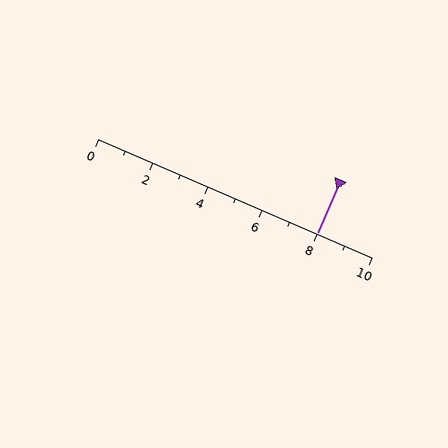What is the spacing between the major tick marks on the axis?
The major ticks are spaced 2 apart.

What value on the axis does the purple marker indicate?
The marker indicates approximately 8.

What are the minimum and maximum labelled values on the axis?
The axis runs from 0 to 10.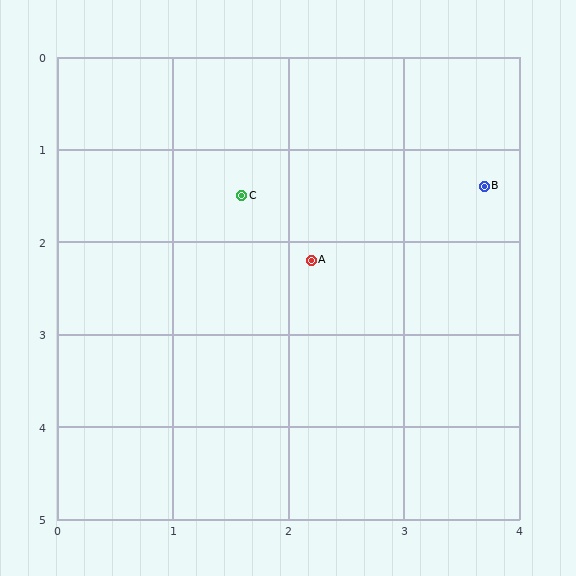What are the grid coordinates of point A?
Point A is at approximately (2.2, 2.2).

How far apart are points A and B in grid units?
Points A and B are about 1.7 grid units apart.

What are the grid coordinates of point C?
Point C is at approximately (1.6, 1.5).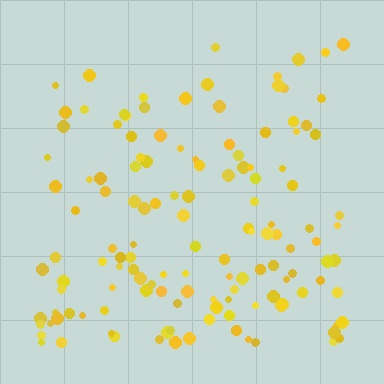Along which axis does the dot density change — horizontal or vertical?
Vertical.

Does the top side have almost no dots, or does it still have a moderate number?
Still a moderate number, just noticeably fewer than the bottom.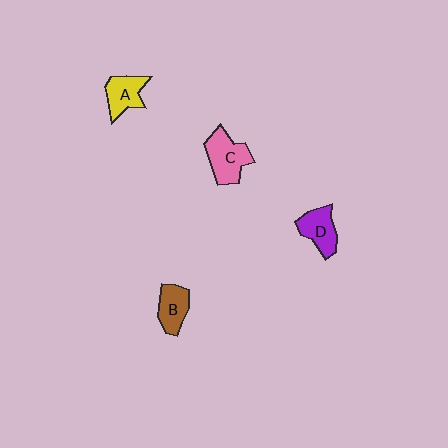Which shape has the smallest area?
Shape B (brown).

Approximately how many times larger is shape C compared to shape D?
Approximately 1.3 times.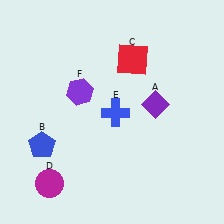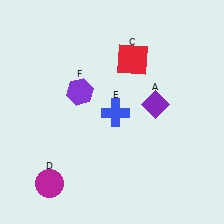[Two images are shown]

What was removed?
The blue pentagon (B) was removed in Image 2.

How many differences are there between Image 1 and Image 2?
There is 1 difference between the two images.